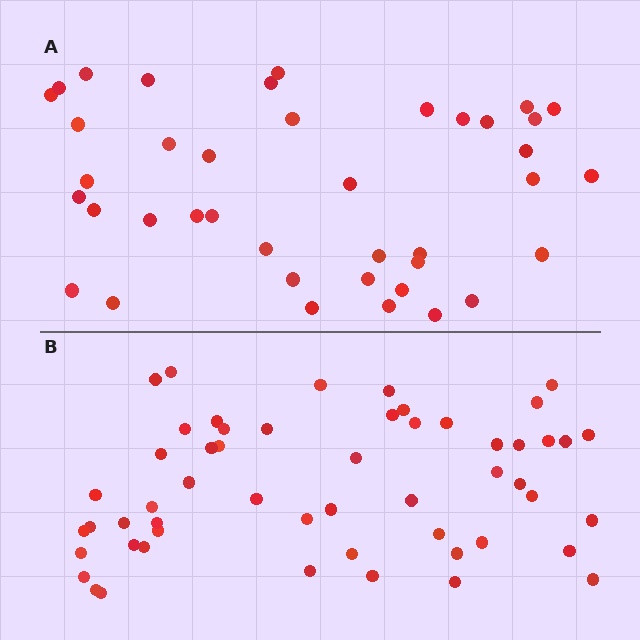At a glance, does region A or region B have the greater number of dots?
Region B (the bottom region) has more dots.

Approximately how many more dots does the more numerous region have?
Region B has approximately 15 more dots than region A.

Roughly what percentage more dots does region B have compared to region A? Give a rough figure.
About 35% more.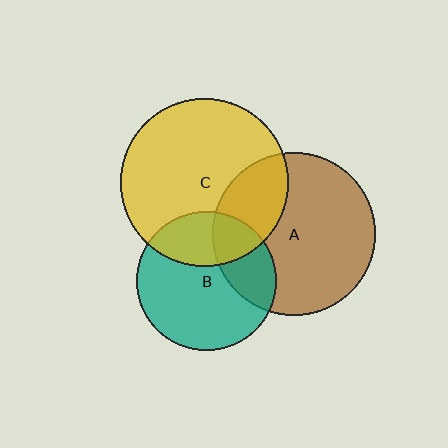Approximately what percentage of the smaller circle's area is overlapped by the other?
Approximately 25%.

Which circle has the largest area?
Circle C (yellow).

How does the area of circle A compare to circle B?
Approximately 1.4 times.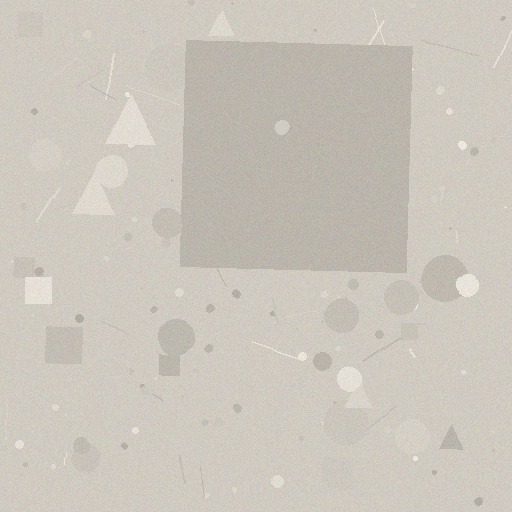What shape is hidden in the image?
A square is hidden in the image.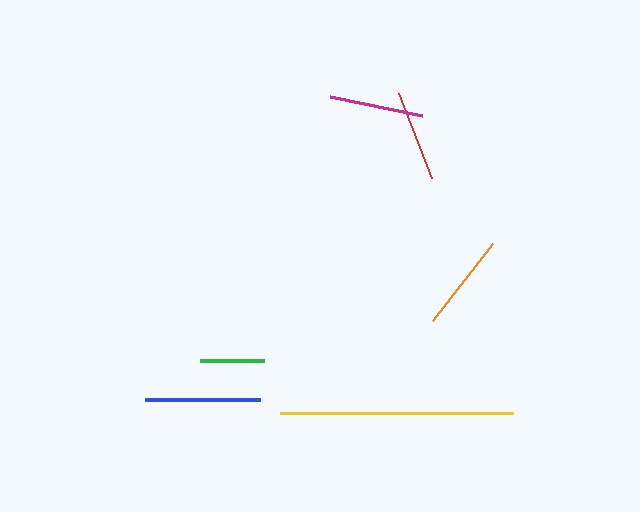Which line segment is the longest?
The yellow line is the longest at approximately 233 pixels.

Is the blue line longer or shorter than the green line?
The blue line is longer than the green line.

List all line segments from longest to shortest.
From longest to shortest: yellow, blue, orange, magenta, red, green.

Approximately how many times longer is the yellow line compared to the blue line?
The yellow line is approximately 2.0 times the length of the blue line.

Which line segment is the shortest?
The green line is the shortest at approximately 64 pixels.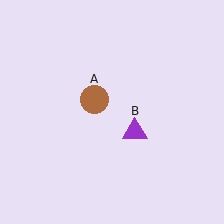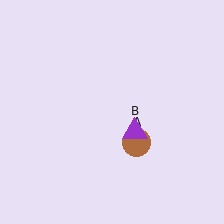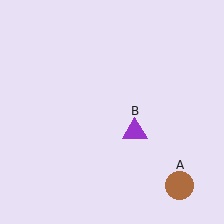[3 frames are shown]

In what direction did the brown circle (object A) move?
The brown circle (object A) moved down and to the right.